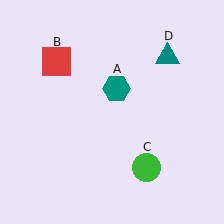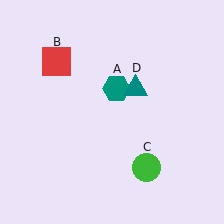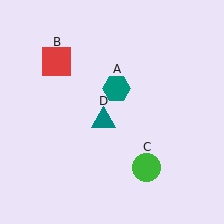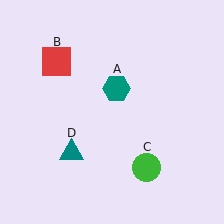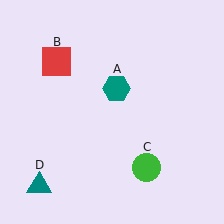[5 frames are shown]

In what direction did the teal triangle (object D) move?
The teal triangle (object D) moved down and to the left.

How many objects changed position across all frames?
1 object changed position: teal triangle (object D).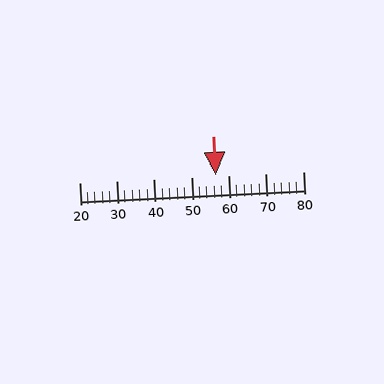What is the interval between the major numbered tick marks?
The major tick marks are spaced 10 units apart.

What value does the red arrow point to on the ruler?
The red arrow points to approximately 57.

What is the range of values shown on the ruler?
The ruler shows values from 20 to 80.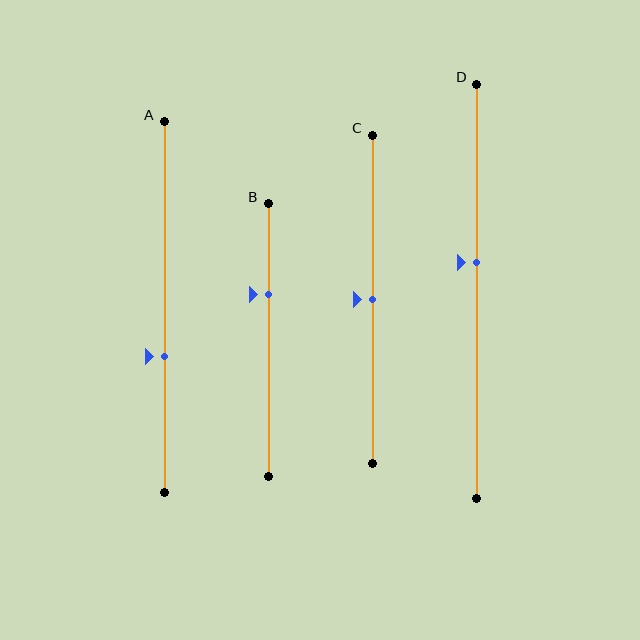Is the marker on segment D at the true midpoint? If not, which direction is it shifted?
No, the marker on segment D is shifted upward by about 7% of the segment length.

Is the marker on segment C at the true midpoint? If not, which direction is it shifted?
Yes, the marker on segment C is at the true midpoint.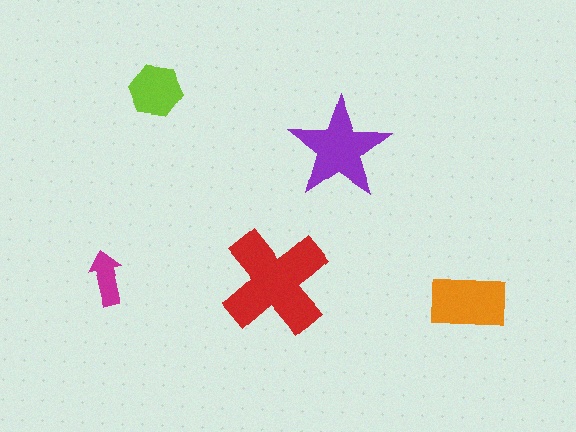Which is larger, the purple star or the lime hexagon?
The purple star.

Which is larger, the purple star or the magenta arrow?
The purple star.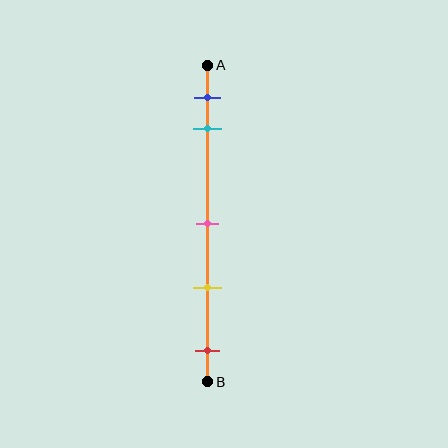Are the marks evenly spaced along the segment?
No, the marks are not evenly spaced.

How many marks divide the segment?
There are 5 marks dividing the segment.